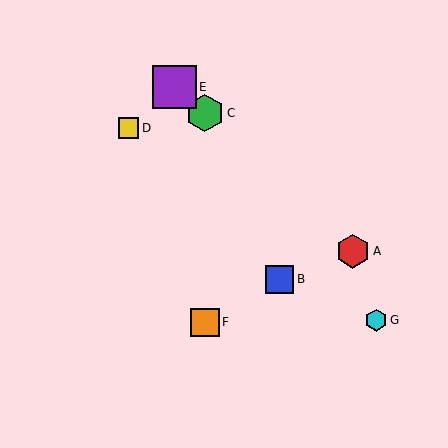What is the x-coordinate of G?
Object G is at x≈376.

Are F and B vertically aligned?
No, F is at x≈205 and B is at x≈280.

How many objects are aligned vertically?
2 objects (C, F) are aligned vertically.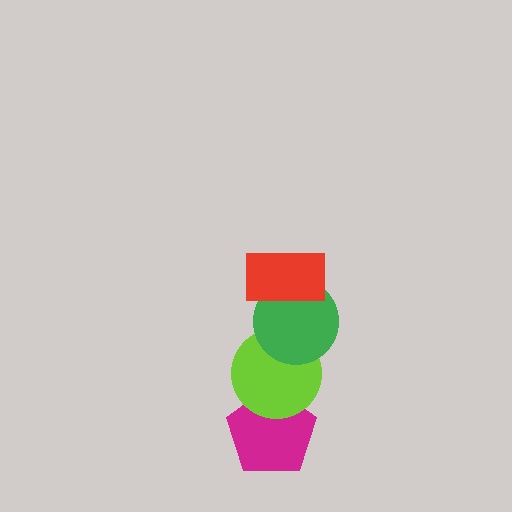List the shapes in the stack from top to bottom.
From top to bottom: the red rectangle, the green circle, the lime circle, the magenta pentagon.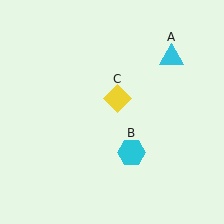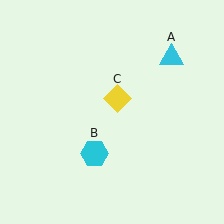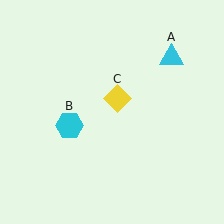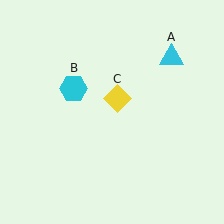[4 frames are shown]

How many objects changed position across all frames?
1 object changed position: cyan hexagon (object B).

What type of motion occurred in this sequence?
The cyan hexagon (object B) rotated clockwise around the center of the scene.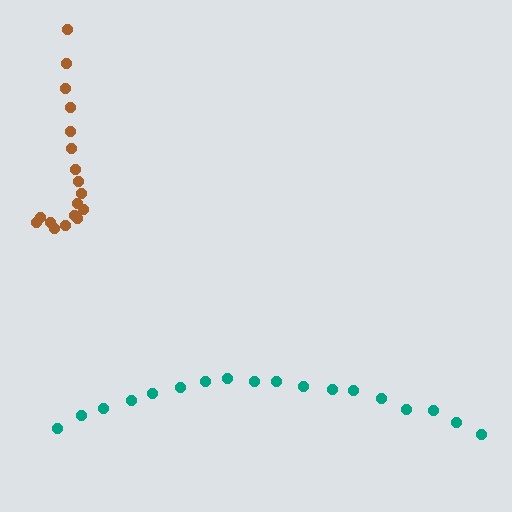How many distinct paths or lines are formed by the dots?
There are 2 distinct paths.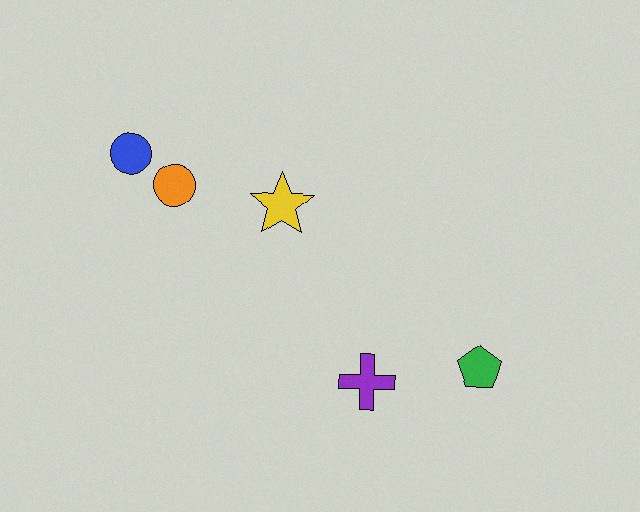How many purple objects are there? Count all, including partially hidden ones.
There is 1 purple object.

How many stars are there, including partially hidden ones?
There is 1 star.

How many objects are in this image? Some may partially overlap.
There are 5 objects.